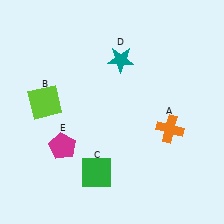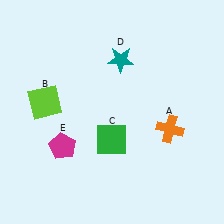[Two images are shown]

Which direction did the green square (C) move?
The green square (C) moved up.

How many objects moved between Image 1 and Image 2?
1 object moved between the two images.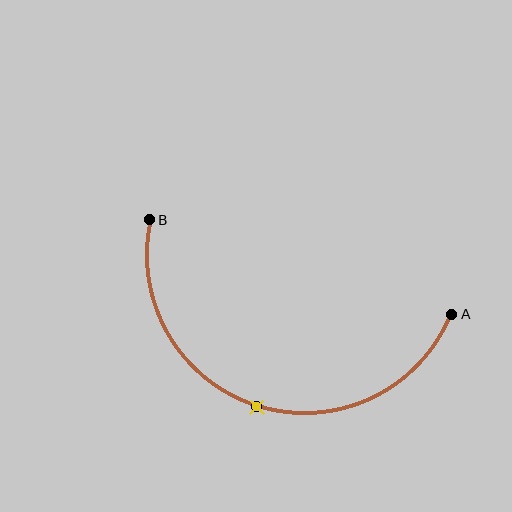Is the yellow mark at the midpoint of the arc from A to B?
Yes. The yellow mark lies on the arc at equal arc-length from both A and B — it is the arc midpoint.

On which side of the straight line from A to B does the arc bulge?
The arc bulges below the straight line connecting A and B.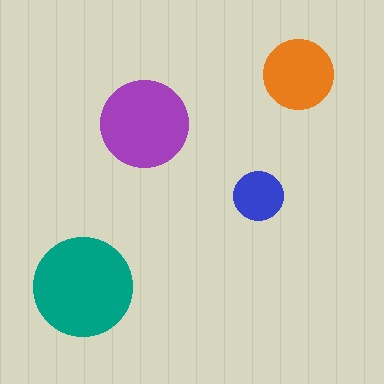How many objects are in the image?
There are 4 objects in the image.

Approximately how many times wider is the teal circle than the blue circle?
About 2 times wider.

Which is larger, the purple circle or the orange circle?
The purple one.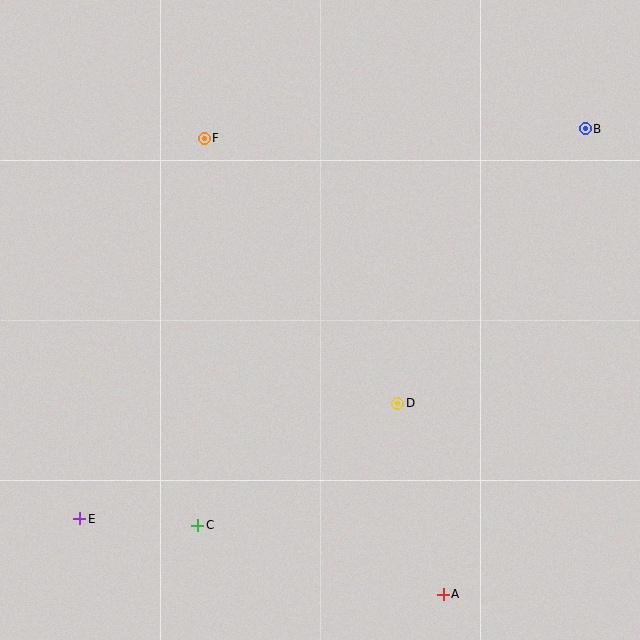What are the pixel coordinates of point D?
Point D is at (398, 403).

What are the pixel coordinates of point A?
Point A is at (443, 594).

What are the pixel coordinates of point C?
Point C is at (198, 525).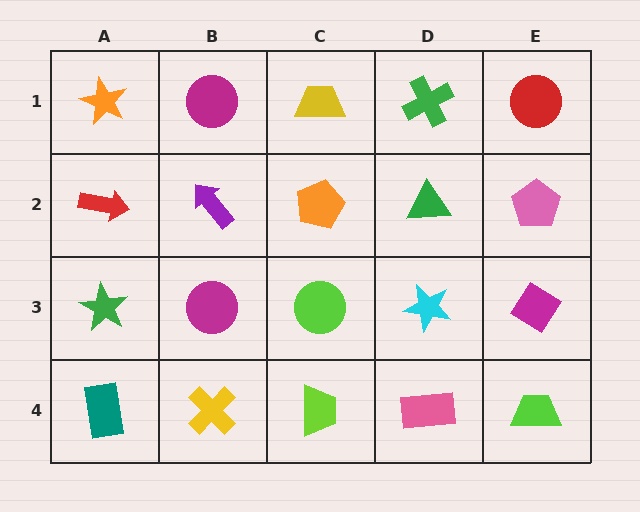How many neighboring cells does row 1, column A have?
2.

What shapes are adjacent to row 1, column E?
A pink pentagon (row 2, column E), a green cross (row 1, column D).